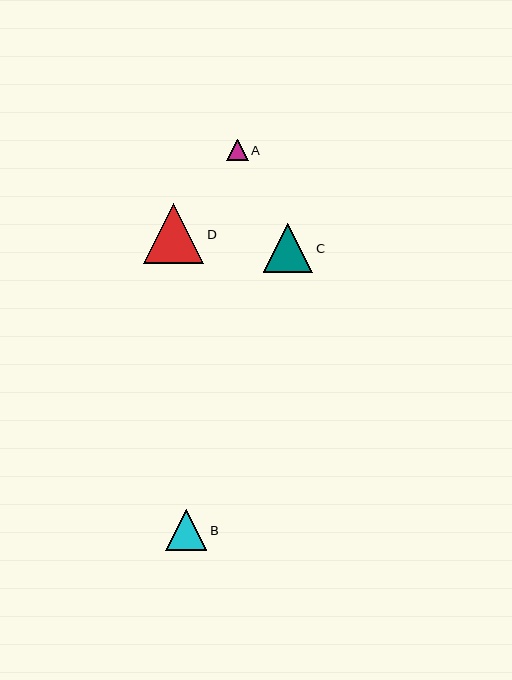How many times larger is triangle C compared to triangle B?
Triangle C is approximately 1.2 times the size of triangle B.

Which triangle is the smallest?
Triangle A is the smallest with a size of approximately 22 pixels.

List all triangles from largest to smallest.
From largest to smallest: D, C, B, A.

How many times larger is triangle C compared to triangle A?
Triangle C is approximately 2.3 times the size of triangle A.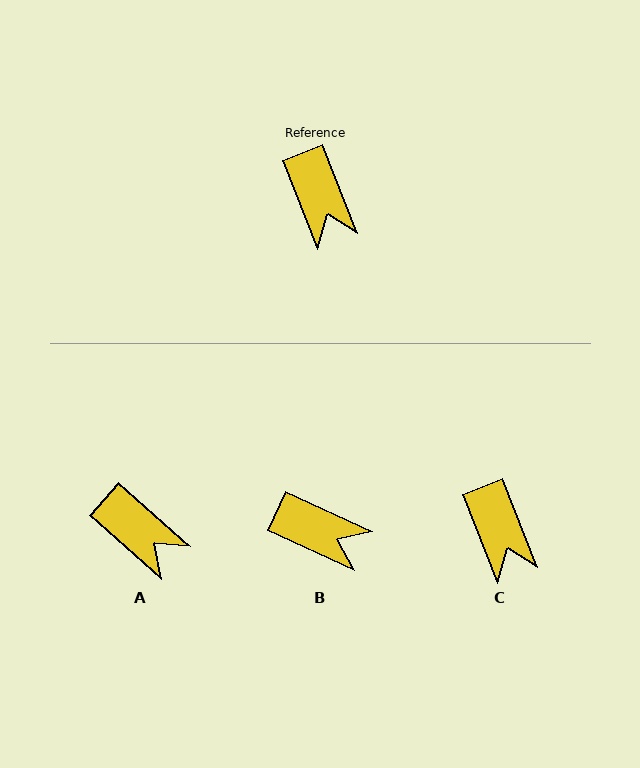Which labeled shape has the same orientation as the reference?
C.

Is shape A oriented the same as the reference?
No, it is off by about 27 degrees.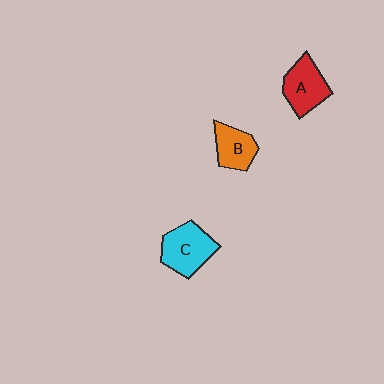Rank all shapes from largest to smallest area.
From largest to smallest: C (cyan), A (red), B (orange).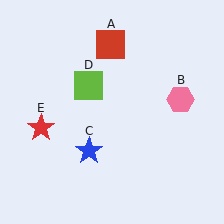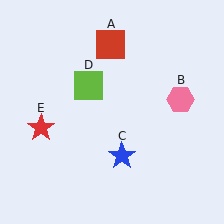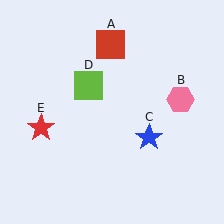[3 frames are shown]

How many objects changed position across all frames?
1 object changed position: blue star (object C).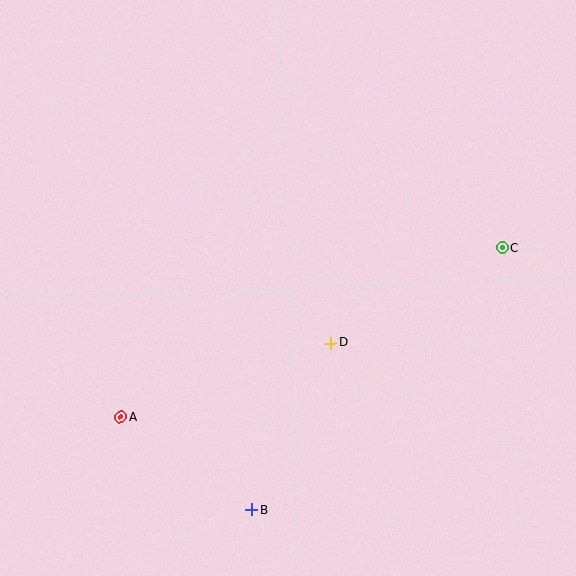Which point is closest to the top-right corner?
Point C is closest to the top-right corner.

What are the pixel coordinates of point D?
Point D is at (331, 343).